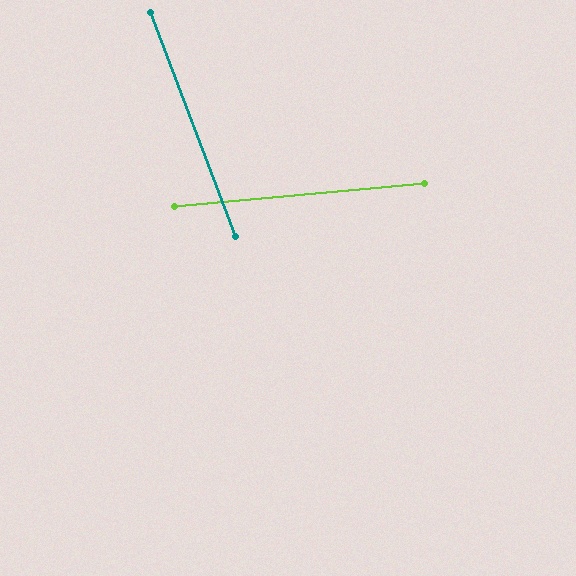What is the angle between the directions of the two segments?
Approximately 74 degrees.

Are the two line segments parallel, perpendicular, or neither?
Neither parallel nor perpendicular — they differ by about 74°.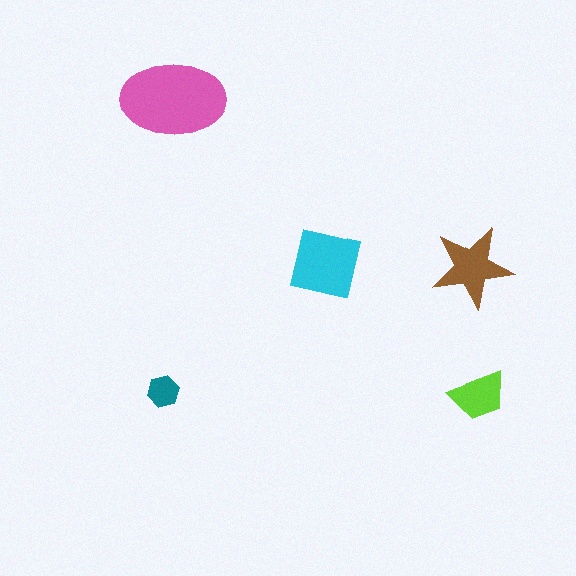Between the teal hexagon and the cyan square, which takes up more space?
The cyan square.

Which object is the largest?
The pink ellipse.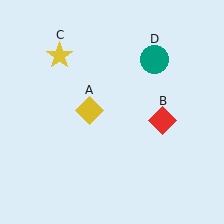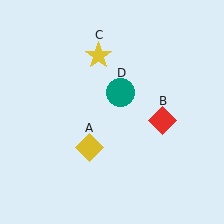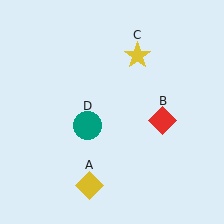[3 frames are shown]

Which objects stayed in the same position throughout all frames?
Red diamond (object B) remained stationary.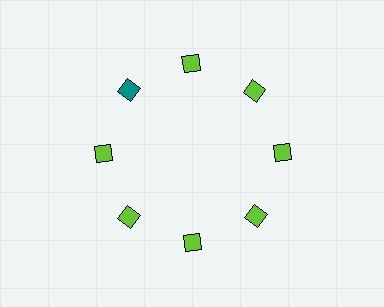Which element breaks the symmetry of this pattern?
The teal square at roughly the 10 o'clock position breaks the symmetry. All other shapes are lime squares.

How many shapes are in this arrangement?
There are 8 shapes arranged in a ring pattern.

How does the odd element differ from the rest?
It has a different color: teal instead of lime.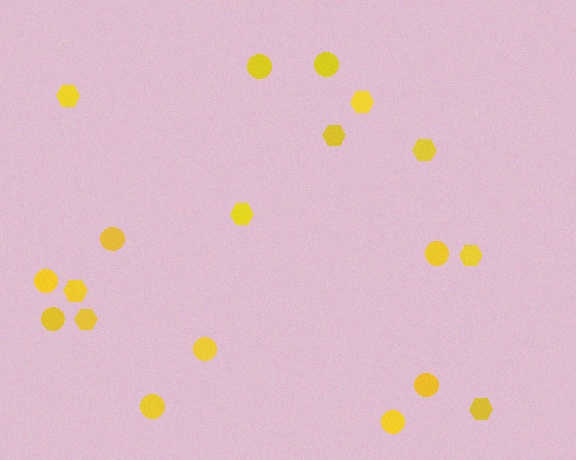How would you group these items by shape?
There are 2 groups: one group of hexagons (9) and one group of circles (10).